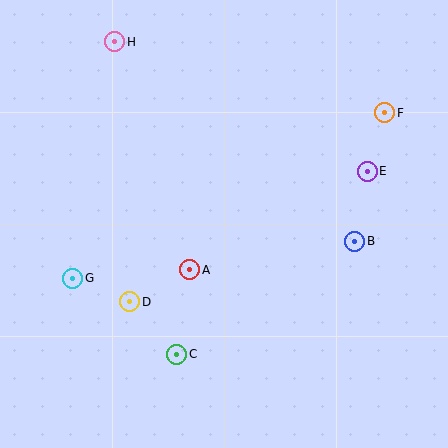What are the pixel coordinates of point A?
Point A is at (190, 270).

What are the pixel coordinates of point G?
Point G is at (73, 278).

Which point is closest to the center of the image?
Point A at (190, 270) is closest to the center.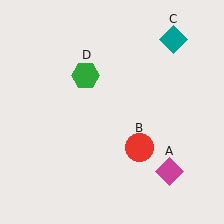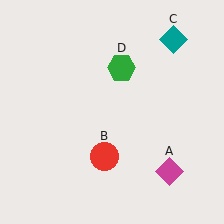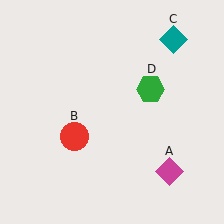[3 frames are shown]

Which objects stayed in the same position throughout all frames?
Magenta diamond (object A) and teal diamond (object C) remained stationary.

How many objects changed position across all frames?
2 objects changed position: red circle (object B), green hexagon (object D).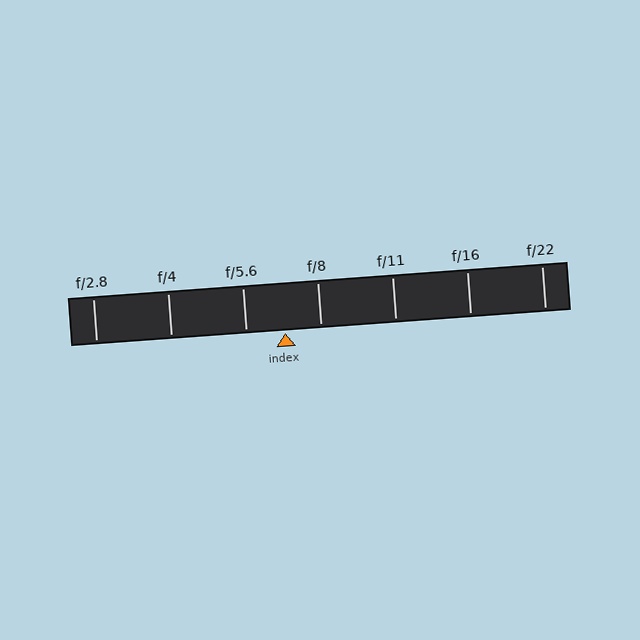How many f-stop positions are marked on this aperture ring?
There are 7 f-stop positions marked.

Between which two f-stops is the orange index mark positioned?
The index mark is between f/5.6 and f/8.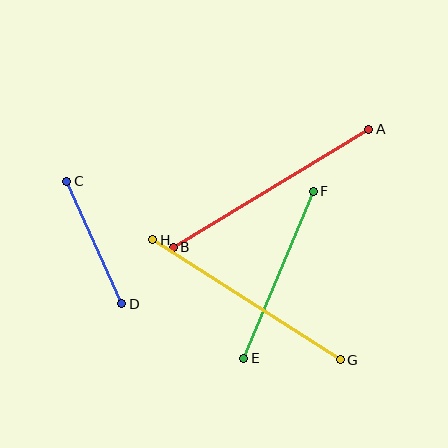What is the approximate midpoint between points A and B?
The midpoint is at approximately (271, 188) pixels.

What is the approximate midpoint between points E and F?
The midpoint is at approximately (279, 275) pixels.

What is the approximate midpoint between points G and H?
The midpoint is at approximately (247, 300) pixels.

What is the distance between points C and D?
The distance is approximately 134 pixels.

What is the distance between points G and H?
The distance is approximately 222 pixels.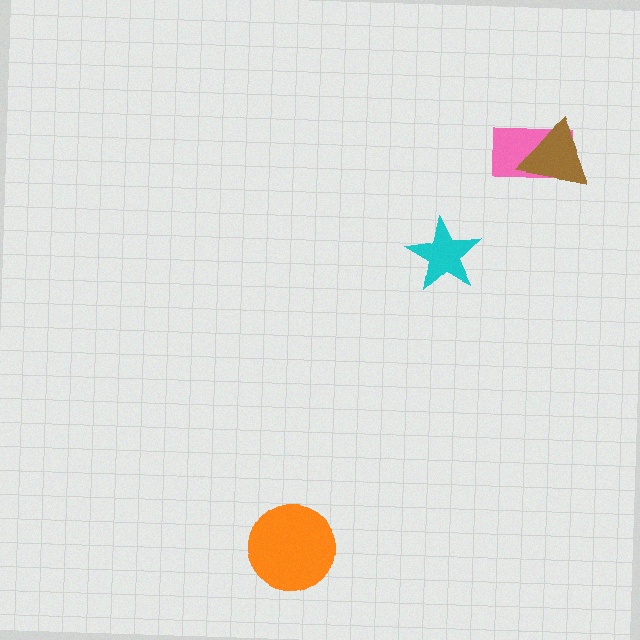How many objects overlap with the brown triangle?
1 object overlaps with the brown triangle.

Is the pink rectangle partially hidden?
Yes, it is partially covered by another shape.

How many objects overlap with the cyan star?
0 objects overlap with the cyan star.